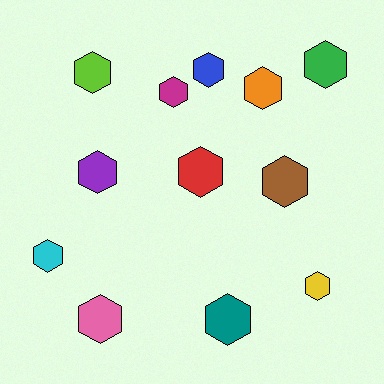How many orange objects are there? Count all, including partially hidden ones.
There is 1 orange object.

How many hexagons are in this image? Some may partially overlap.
There are 12 hexagons.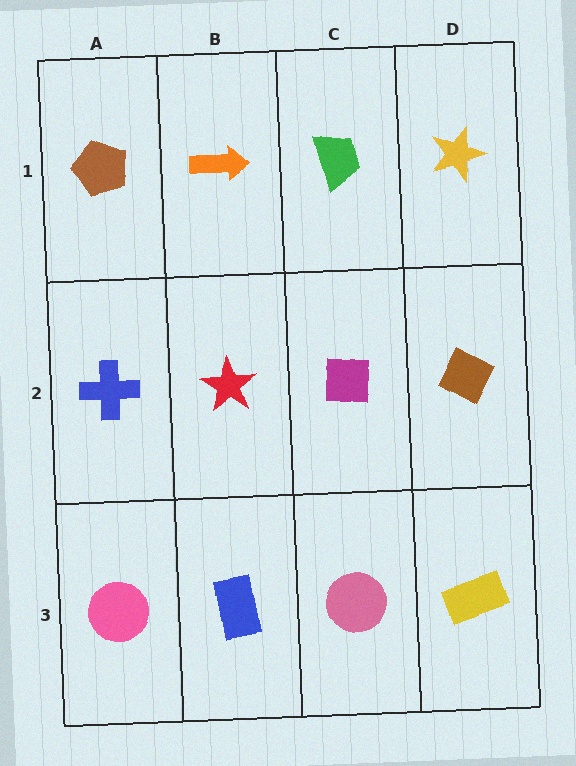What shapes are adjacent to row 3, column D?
A brown diamond (row 2, column D), a pink circle (row 3, column C).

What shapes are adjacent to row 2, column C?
A green trapezoid (row 1, column C), a pink circle (row 3, column C), a red star (row 2, column B), a brown diamond (row 2, column D).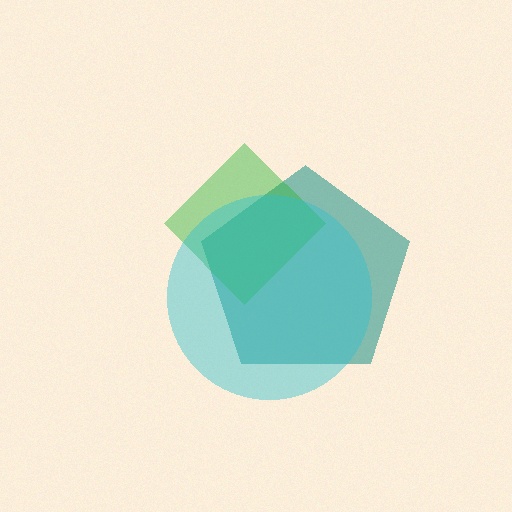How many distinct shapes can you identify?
There are 3 distinct shapes: a teal pentagon, a green diamond, a cyan circle.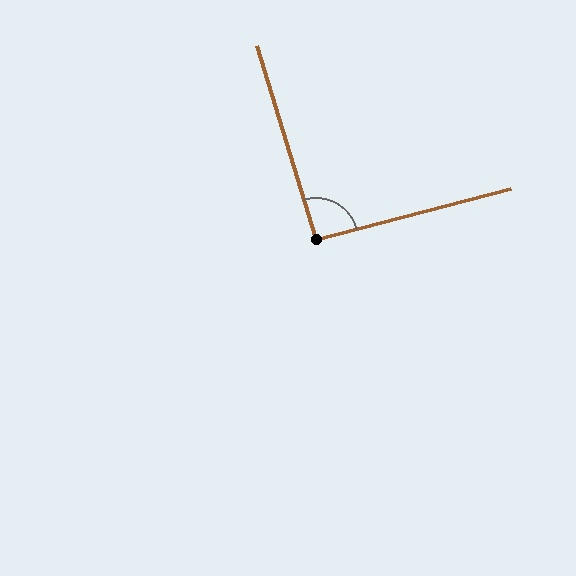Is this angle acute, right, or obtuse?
It is approximately a right angle.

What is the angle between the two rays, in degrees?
Approximately 92 degrees.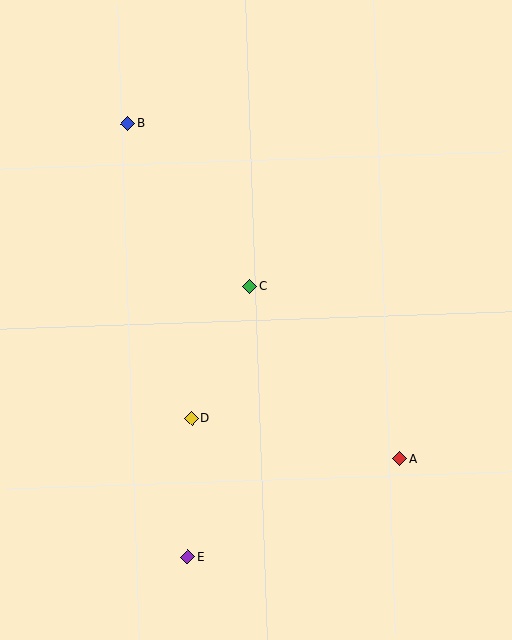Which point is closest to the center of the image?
Point C at (250, 286) is closest to the center.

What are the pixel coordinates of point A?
Point A is at (400, 459).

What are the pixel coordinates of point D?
Point D is at (192, 418).